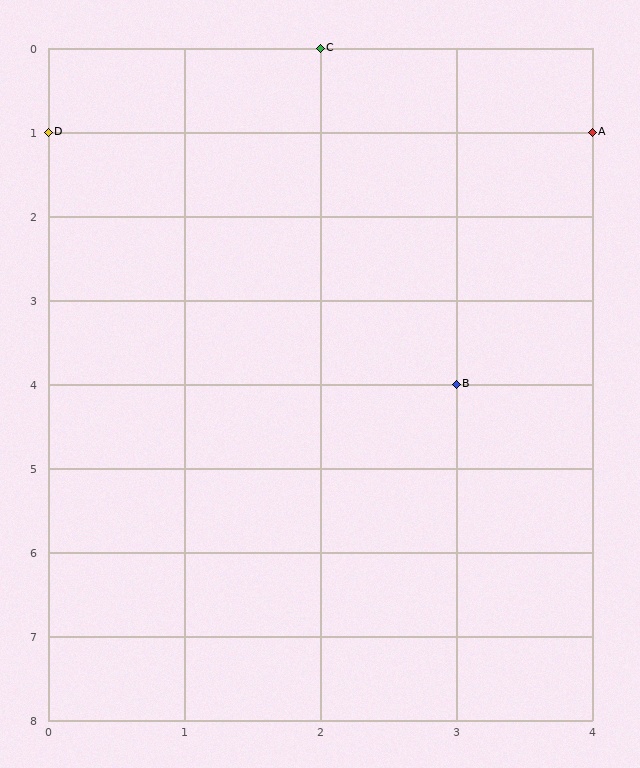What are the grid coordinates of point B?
Point B is at grid coordinates (3, 4).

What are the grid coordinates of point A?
Point A is at grid coordinates (4, 1).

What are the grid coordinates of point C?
Point C is at grid coordinates (2, 0).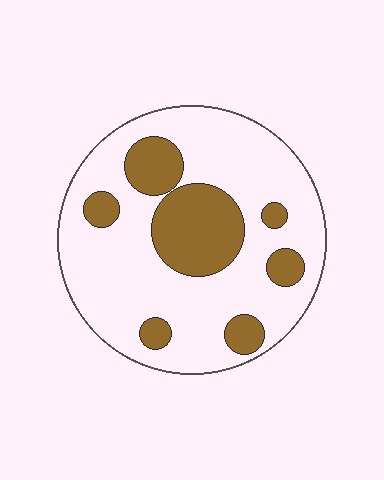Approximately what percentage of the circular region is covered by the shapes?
Approximately 25%.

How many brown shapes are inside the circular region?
7.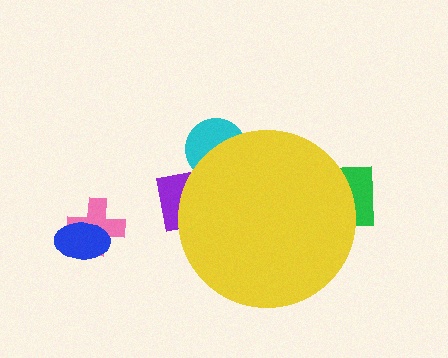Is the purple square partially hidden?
Yes, the purple square is partially hidden behind the yellow circle.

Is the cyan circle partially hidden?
Yes, the cyan circle is partially hidden behind the yellow circle.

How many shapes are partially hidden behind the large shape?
3 shapes are partially hidden.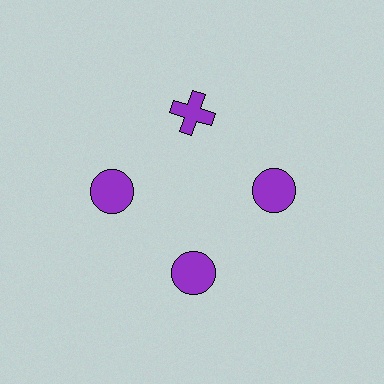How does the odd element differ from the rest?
It has a different shape: cross instead of circle.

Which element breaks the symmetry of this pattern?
The purple cross at roughly the 12 o'clock position breaks the symmetry. All other shapes are purple circles.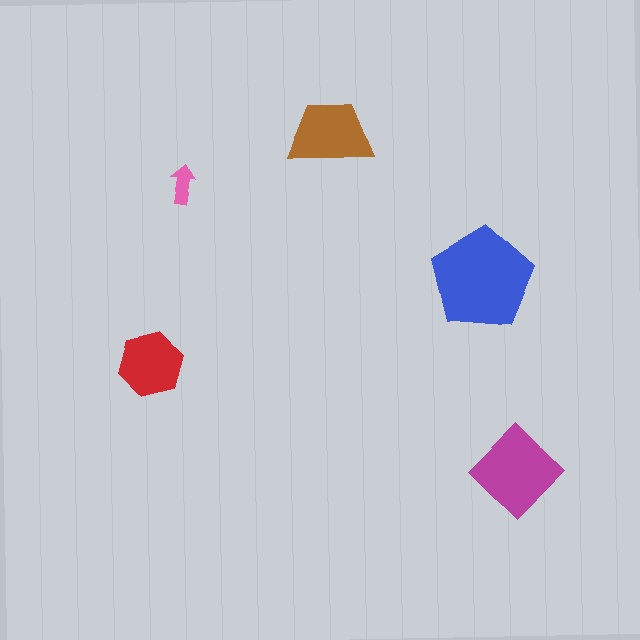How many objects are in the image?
There are 5 objects in the image.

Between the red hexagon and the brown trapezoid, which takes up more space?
The brown trapezoid.